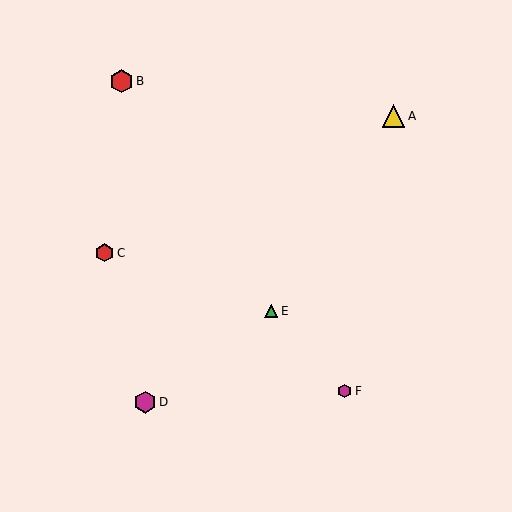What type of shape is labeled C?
Shape C is a red hexagon.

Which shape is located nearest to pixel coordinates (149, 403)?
The magenta hexagon (labeled D) at (145, 402) is nearest to that location.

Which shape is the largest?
The red hexagon (labeled B) is the largest.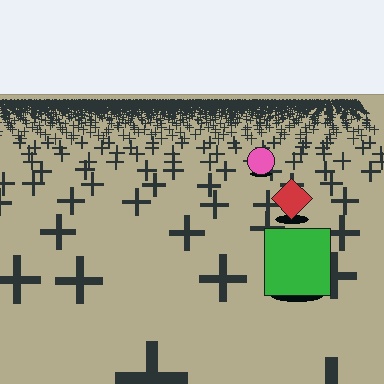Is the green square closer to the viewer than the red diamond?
Yes. The green square is closer — you can tell from the texture gradient: the ground texture is coarser near it.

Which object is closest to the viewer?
The green square is closest. The texture marks near it are larger and more spread out.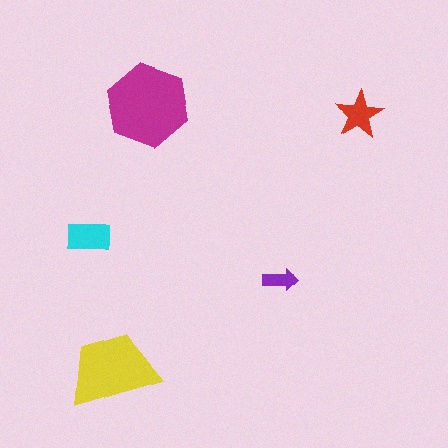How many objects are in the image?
There are 5 objects in the image.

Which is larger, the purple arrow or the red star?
The red star.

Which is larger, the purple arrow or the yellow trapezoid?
The yellow trapezoid.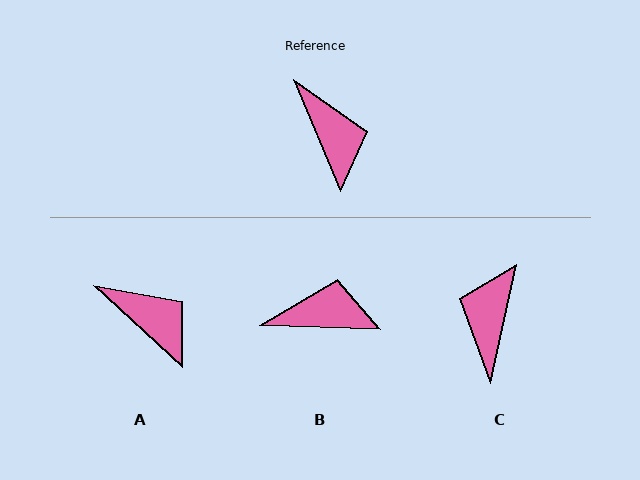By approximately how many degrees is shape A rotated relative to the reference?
Approximately 24 degrees counter-clockwise.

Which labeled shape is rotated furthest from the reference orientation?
C, about 144 degrees away.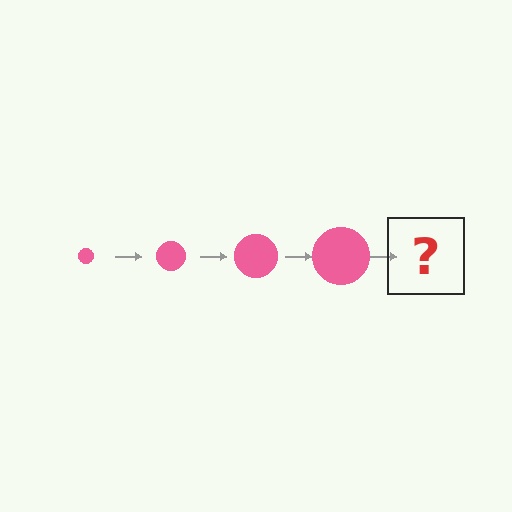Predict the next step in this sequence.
The next step is a pink circle, larger than the previous one.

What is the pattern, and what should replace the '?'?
The pattern is that the circle gets progressively larger each step. The '?' should be a pink circle, larger than the previous one.